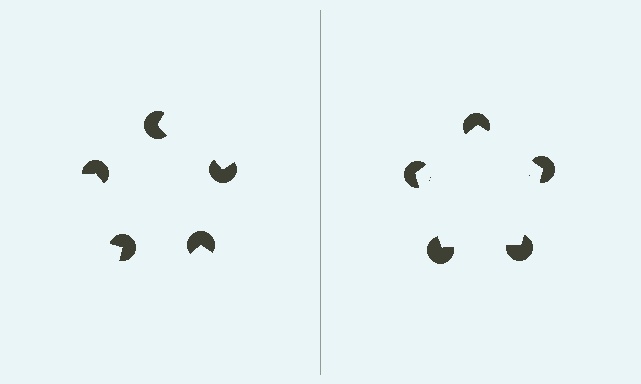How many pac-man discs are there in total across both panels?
10 — 5 on each side.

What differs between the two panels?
The pac-man discs are positioned identically on both sides; only the wedge orientations differ. On the right they align to a pentagon; on the left they are misaligned.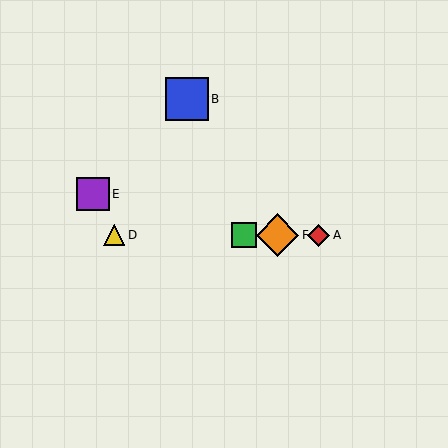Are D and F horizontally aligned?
Yes, both are at y≈235.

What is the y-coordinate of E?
Object E is at y≈194.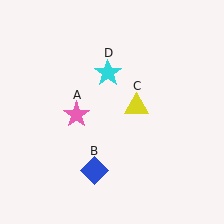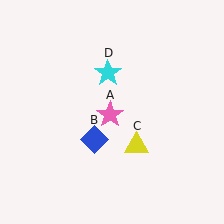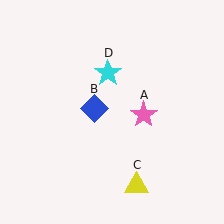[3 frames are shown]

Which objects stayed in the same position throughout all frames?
Cyan star (object D) remained stationary.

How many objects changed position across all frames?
3 objects changed position: pink star (object A), blue diamond (object B), yellow triangle (object C).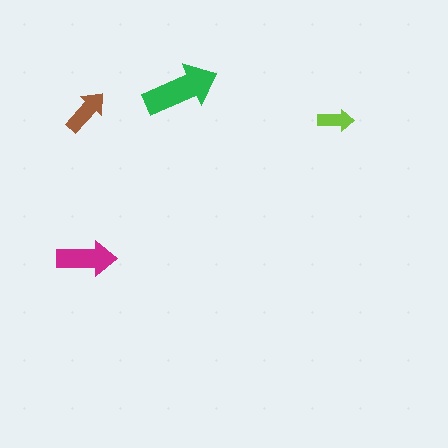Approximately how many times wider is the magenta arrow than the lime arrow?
About 1.5 times wider.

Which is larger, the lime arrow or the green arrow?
The green one.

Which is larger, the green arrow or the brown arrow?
The green one.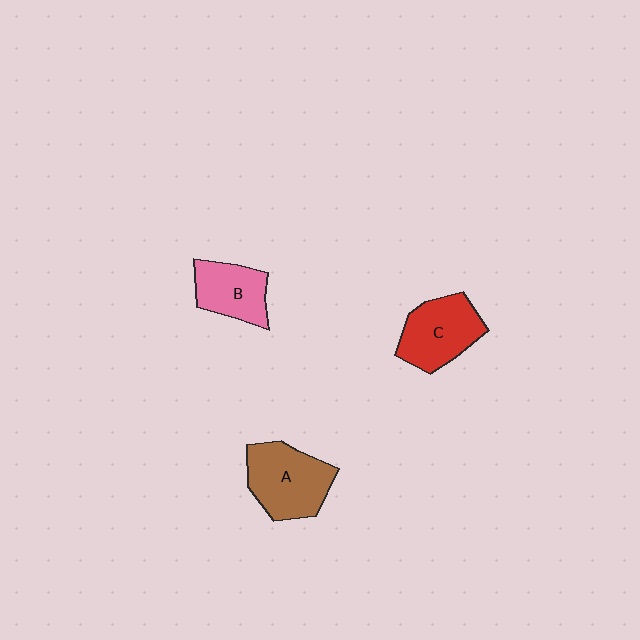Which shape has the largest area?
Shape A (brown).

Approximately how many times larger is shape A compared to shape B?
Approximately 1.4 times.